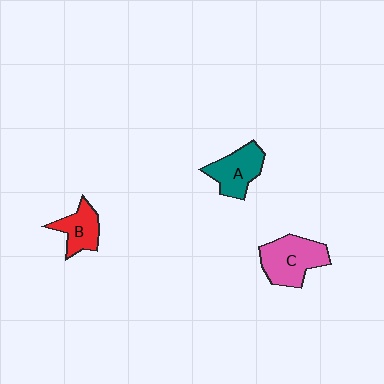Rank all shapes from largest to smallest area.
From largest to smallest: C (pink), A (teal), B (red).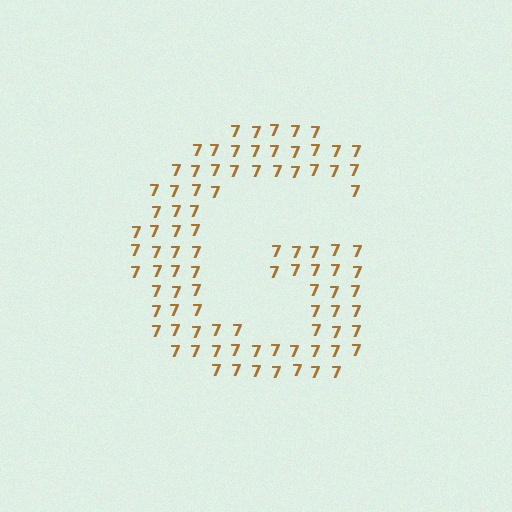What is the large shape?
The large shape is the letter G.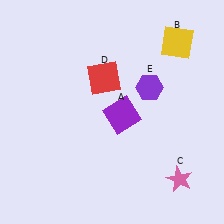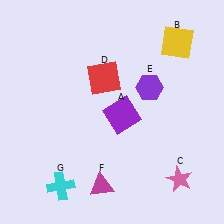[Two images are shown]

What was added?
A magenta triangle (F), a cyan cross (G) were added in Image 2.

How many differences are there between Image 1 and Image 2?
There are 2 differences between the two images.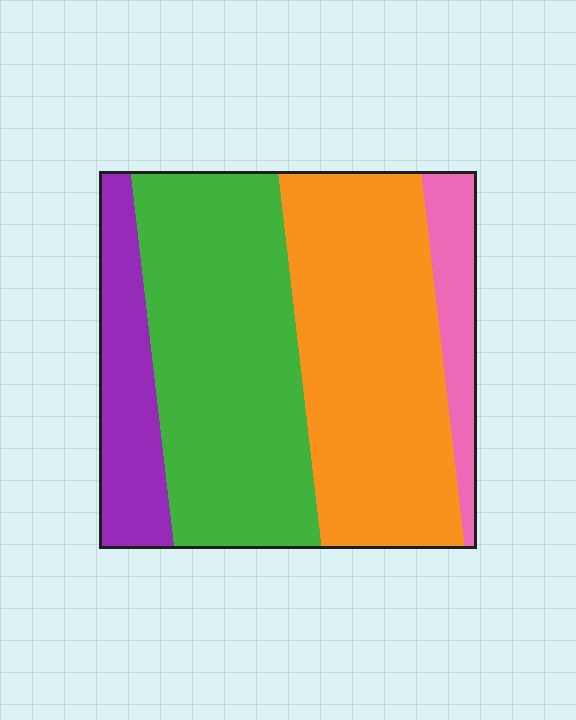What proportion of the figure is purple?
Purple covers about 15% of the figure.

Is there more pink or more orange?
Orange.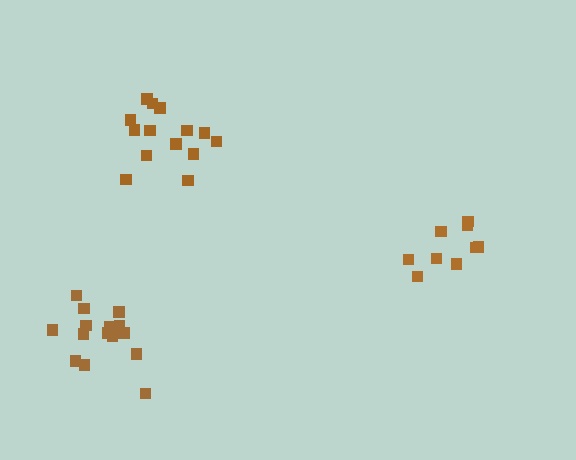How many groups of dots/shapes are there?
There are 3 groups.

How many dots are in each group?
Group 1: 14 dots, Group 2: 9 dots, Group 3: 15 dots (38 total).